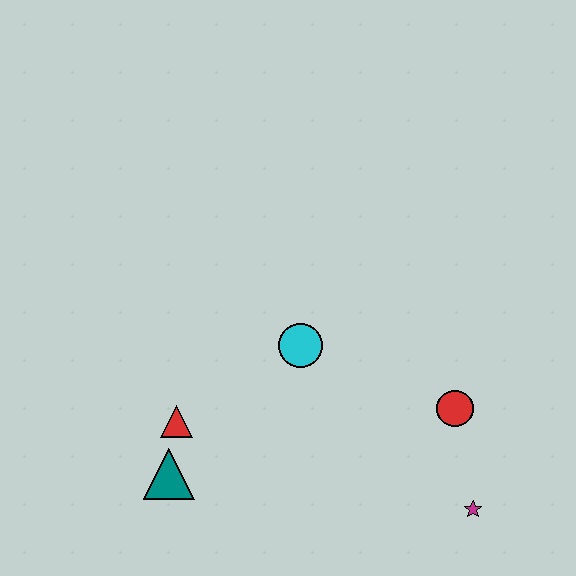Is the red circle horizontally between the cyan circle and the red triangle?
No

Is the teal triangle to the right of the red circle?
No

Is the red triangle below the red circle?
Yes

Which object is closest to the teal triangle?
The red triangle is closest to the teal triangle.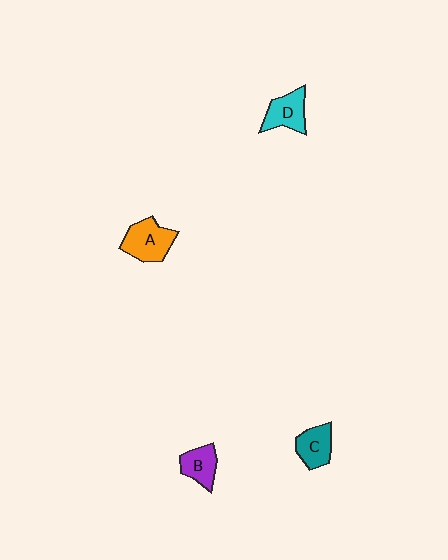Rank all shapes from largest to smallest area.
From largest to smallest: A (orange), D (cyan), C (teal), B (purple).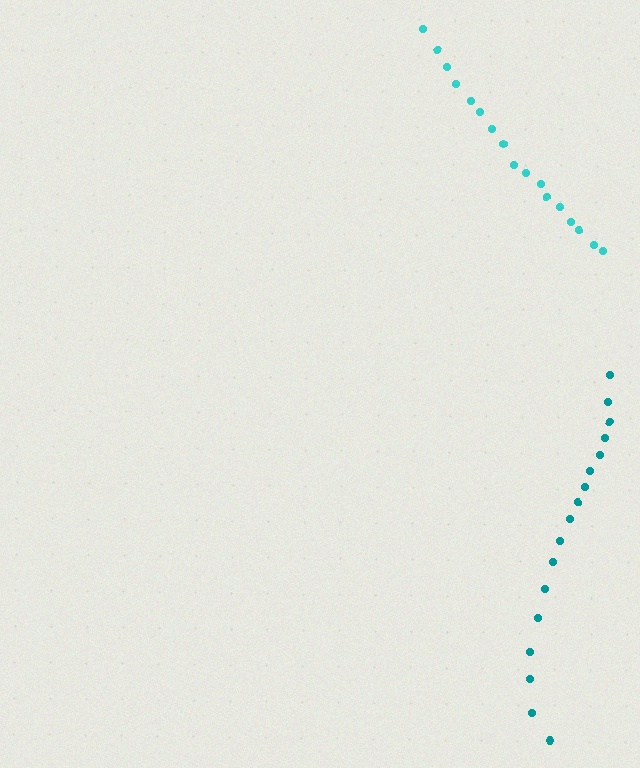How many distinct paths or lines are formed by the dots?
There are 2 distinct paths.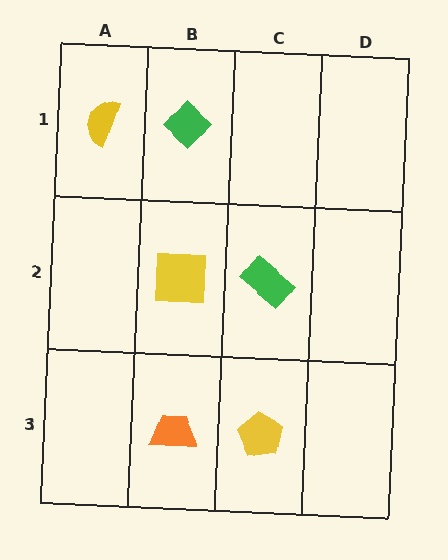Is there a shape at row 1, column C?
No, that cell is empty.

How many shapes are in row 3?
2 shapes.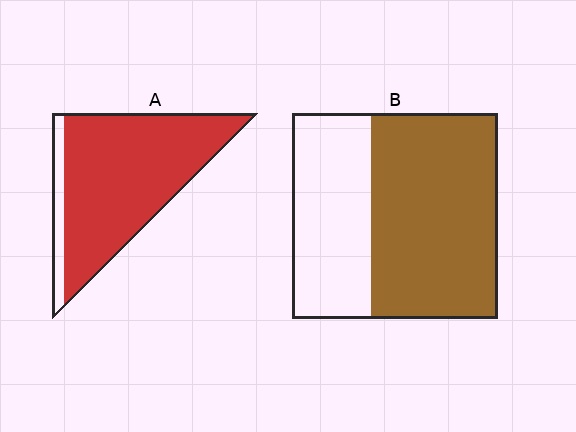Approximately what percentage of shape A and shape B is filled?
A is approximately 90% and B is approximately 60%.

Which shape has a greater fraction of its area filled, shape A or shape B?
Shape A.